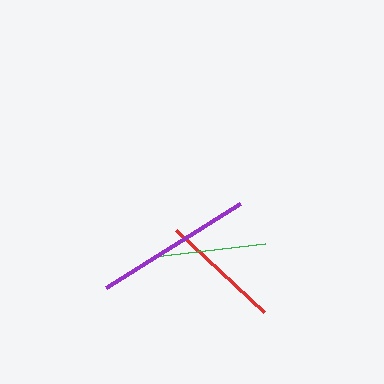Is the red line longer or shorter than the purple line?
The purple line is longer than the red line.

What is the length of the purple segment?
The purple segment is approximately 159 pixels long.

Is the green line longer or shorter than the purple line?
The purple line is longer than the green line.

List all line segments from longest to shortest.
From longest to shortest: purple, red, green.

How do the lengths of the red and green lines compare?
The red and green lines are approximately the same length.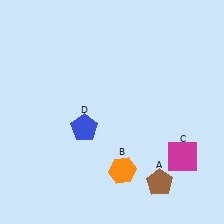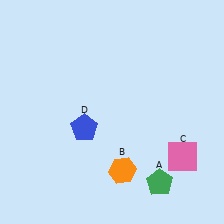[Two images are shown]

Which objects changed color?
A changed from brown to green. C changed from magenta to pink.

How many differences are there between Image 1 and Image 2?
There are 2 differences between the two images.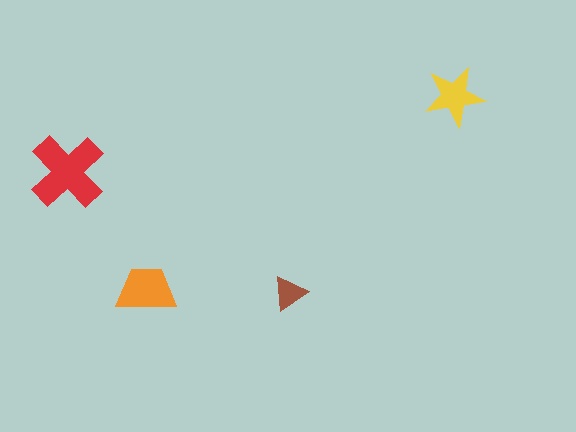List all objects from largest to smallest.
The red cross, the orange trapezoid, the yellow star, the brown triangle.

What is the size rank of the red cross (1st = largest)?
1st.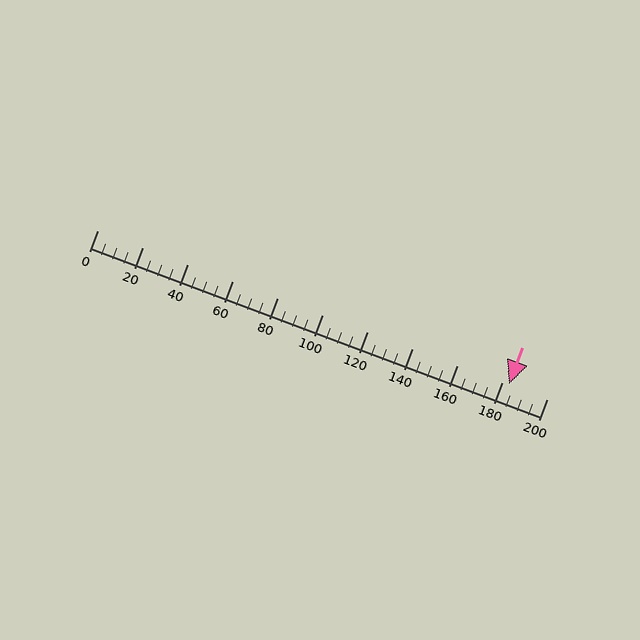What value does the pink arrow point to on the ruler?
The pink arrow points to approximately 183.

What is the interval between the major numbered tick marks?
The major tick marks are spaced 20 units apart.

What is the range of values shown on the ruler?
The ruler shows values from 0 to 200.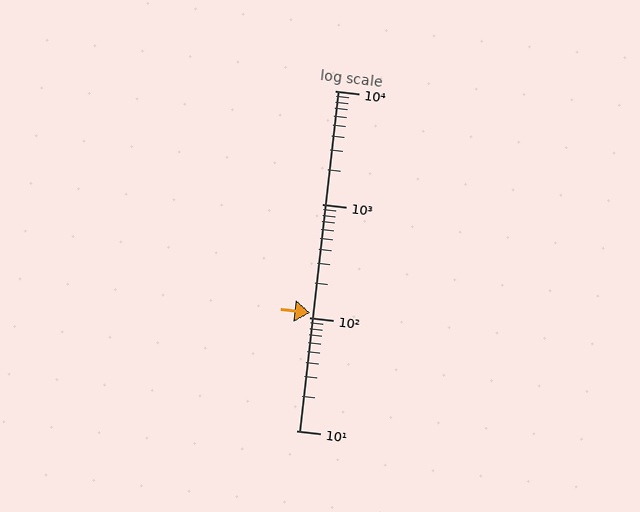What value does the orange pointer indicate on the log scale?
The pointer indicates approximately 110.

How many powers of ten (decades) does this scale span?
The scale spans 3 decades, from 10 to 10000.